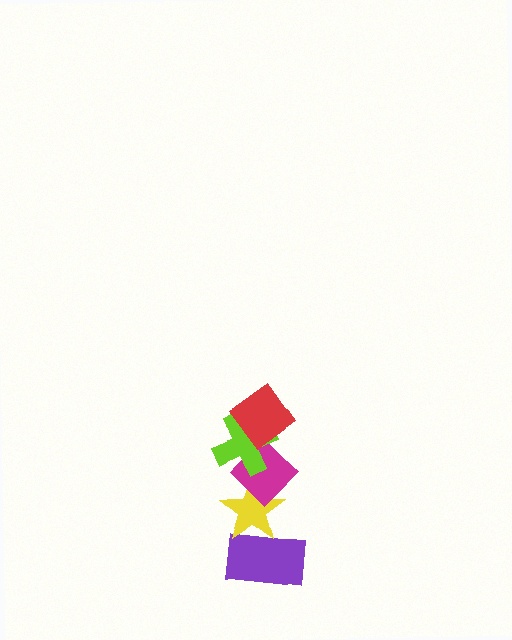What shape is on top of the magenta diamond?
The lime cross is on top of the magenta diamond.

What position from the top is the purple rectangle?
The purple rectangle is 5th from the top.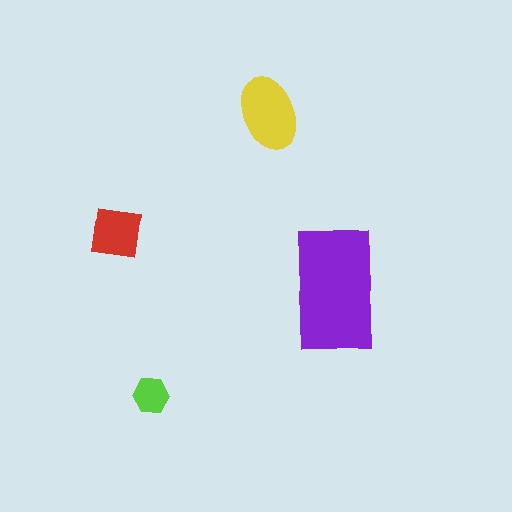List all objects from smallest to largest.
The lime hexagon, the red square, the yellow ellipse, the purple rectangle.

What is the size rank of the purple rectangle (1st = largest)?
1st.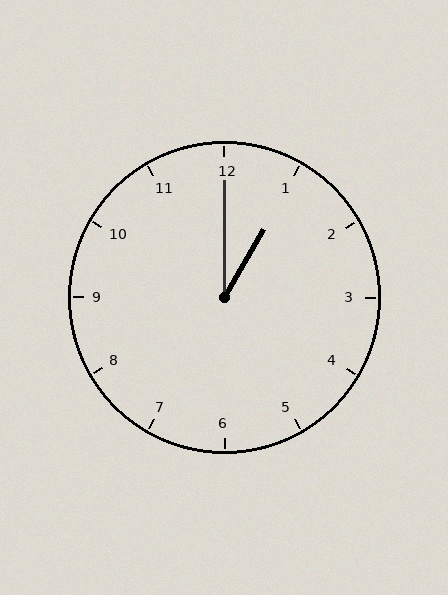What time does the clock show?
1:00.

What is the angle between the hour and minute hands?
Approximately 30 degrees.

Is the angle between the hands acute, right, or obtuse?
It is acute.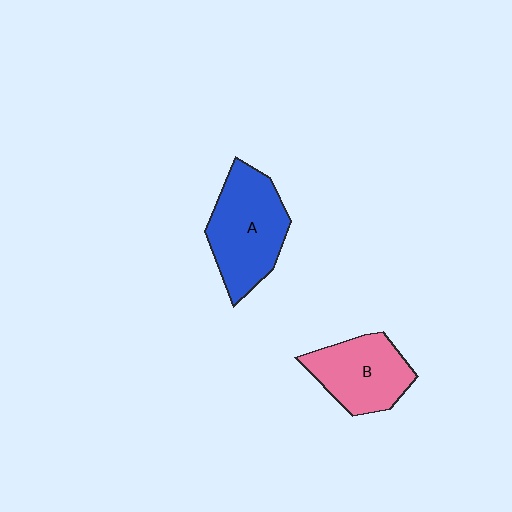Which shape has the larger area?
Shape A (blue).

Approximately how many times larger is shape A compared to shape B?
Approximately 1.3 times.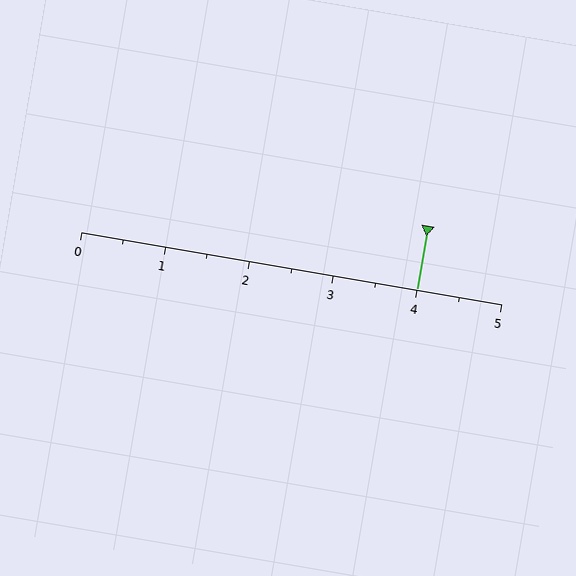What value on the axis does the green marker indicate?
The marker indicates approximately 4.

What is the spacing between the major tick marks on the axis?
The major ticks are spaced 1 apart.